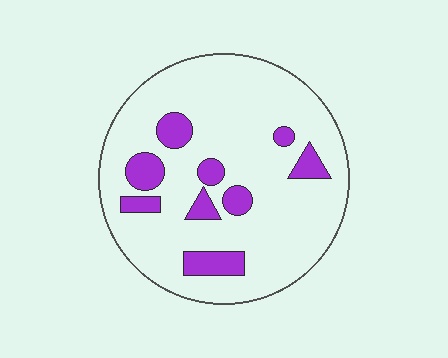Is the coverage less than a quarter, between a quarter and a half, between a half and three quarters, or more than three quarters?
Less than a quarter.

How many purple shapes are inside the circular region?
9.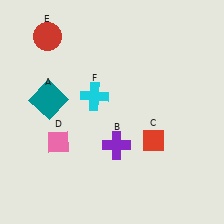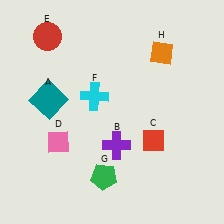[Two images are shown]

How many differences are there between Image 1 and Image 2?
There are 2 differences between the two images.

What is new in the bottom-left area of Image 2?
A green pentagon (G) was added in the bottom-left area of Image 2.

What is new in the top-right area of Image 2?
An orange diamond (H) was added in the top-right area of Image 2.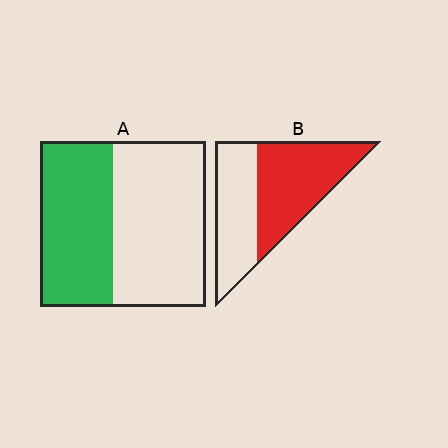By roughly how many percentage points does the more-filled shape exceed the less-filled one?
By roughly 10 percentage points (B over A).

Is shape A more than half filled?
No.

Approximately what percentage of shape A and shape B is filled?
A is approximately 45% and B is approximately 55%.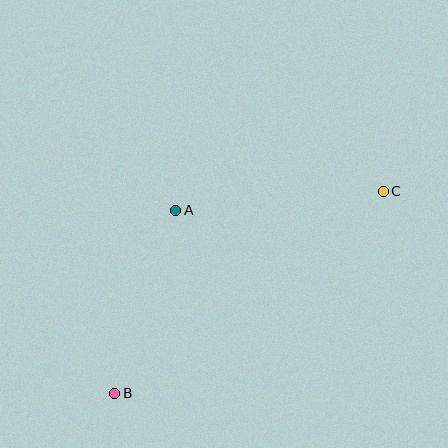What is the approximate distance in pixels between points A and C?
The distance between A and C is approximately 208 pixels.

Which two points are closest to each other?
Points A and B are closest to each other.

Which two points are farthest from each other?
Points B and C are farthest from each other.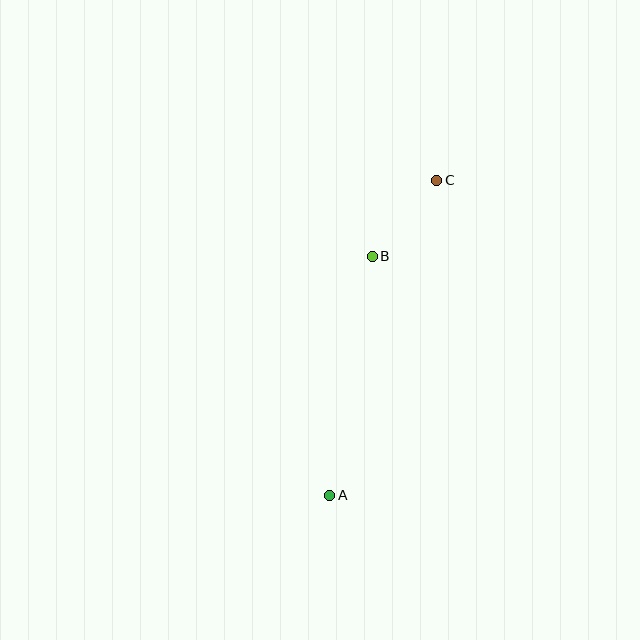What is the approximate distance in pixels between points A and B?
The distance between A and B is approximately 243 pixels.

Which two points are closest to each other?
Points B and C are closest to each other.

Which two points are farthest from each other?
Points A and C are farthest from each other.